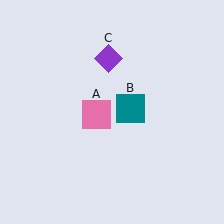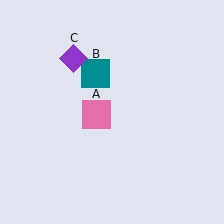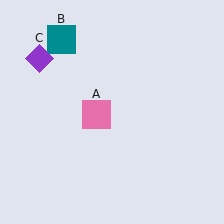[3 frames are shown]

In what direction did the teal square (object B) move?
The teal square (object B) moved up and to the left.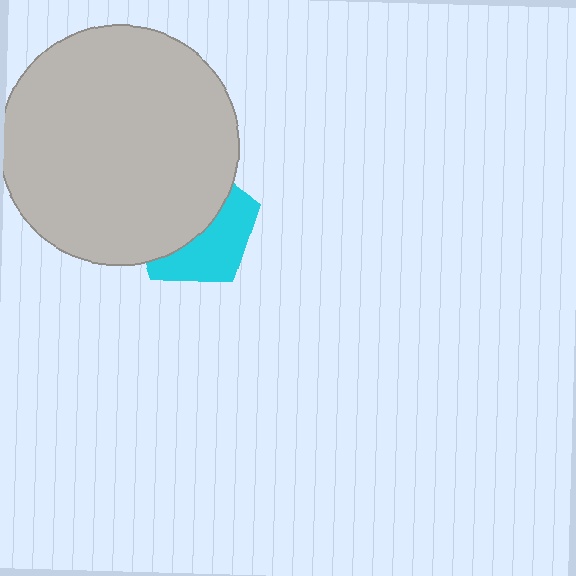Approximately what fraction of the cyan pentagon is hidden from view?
Roughly 57% of the cyan pentagon is hidden behind the light gray circle.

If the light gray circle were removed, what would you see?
You would see the complete cyan pentagon.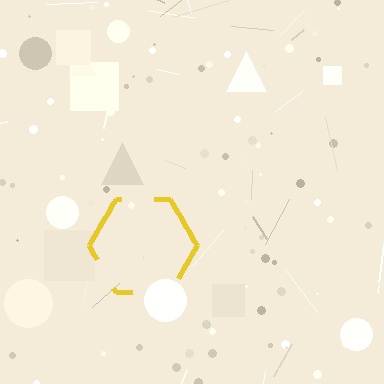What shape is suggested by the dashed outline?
The dashed outline suggests a hexagon.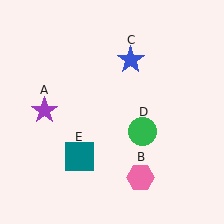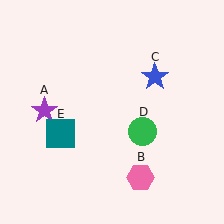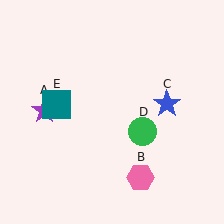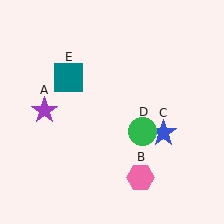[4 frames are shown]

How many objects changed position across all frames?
2 objects changed position: blue star (object C), teal square (object E).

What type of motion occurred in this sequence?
The blue star (object C), teal square (object E) rotated clockwise around the center of the scene.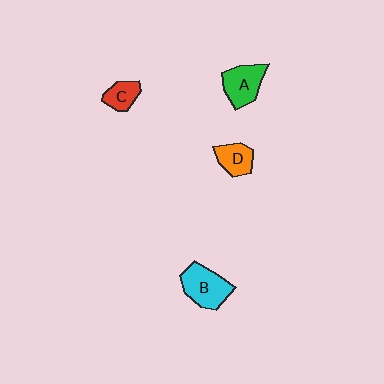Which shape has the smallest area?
Shape C (red).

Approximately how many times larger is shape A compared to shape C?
Approximately 1.6 times.